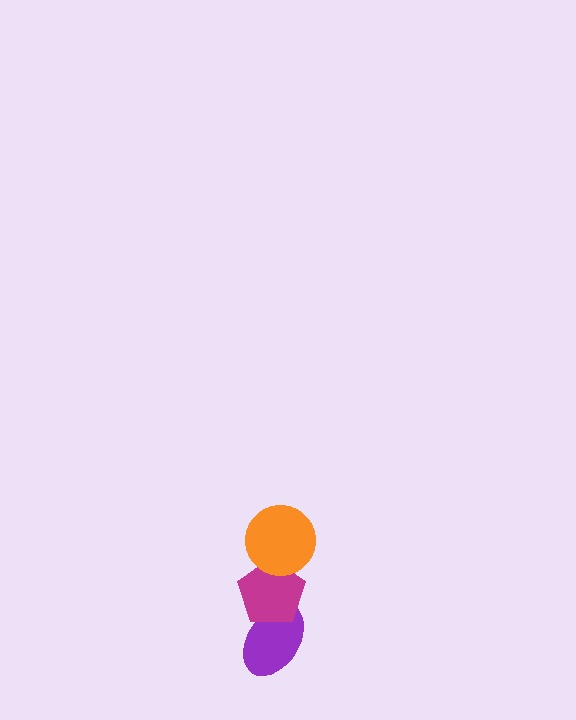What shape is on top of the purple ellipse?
The magenta pentagon is on top of the purple ellipse.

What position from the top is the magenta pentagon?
The magenta pentagon is 2nd from the top.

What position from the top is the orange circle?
The orange circle is 1st from the top.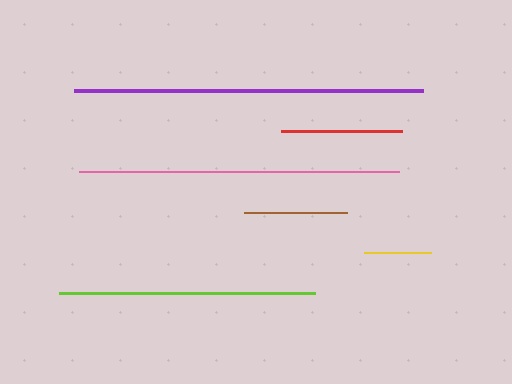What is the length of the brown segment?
The brown segment is approximately 103 pixels long.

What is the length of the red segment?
The red segment is approximately 122 pixels long.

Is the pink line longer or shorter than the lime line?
The pink line is longer than the lime line.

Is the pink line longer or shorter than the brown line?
The pink line is longer than the brown line.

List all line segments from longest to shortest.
From longest to shortest: purple, pink, lime, red, brown, yellow.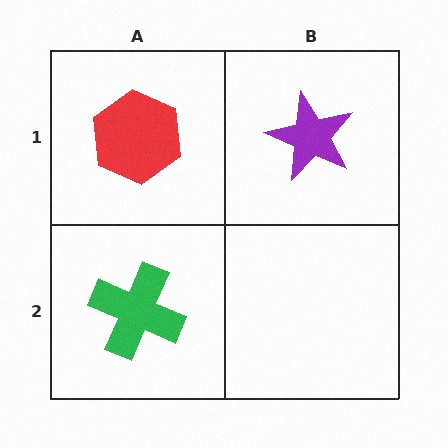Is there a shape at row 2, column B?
No, that cell is empty.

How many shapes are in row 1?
2 shapes.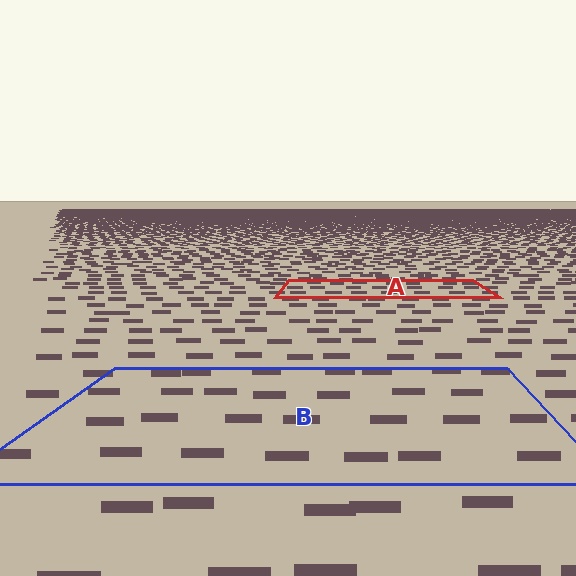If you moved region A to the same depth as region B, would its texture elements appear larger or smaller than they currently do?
They would appear larger. At a closer depth, the same texture elements are projected at a bigger on-screen size.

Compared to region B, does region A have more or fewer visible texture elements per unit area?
Region A has more texture elements per unit area — they are packed more densely because it is farther away.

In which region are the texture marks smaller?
The texture marks are smaller in region A, because it is farther away.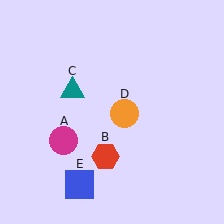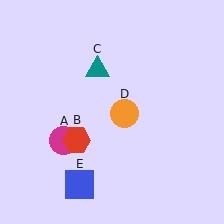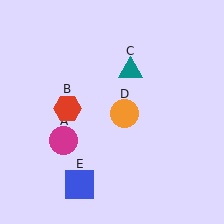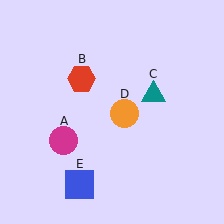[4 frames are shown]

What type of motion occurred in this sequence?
The red hexagon (object B), teal triangle (object C) rotated clockwise around the center of the scene.